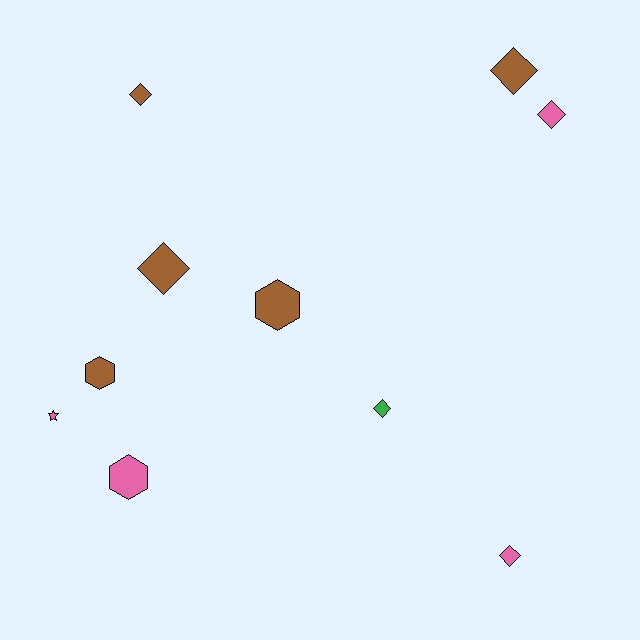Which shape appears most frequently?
Diamond, with 6 objects.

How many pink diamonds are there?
There are 2 pink diamonds.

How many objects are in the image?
There are 10 objects.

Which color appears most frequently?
Brown, with 5 objects.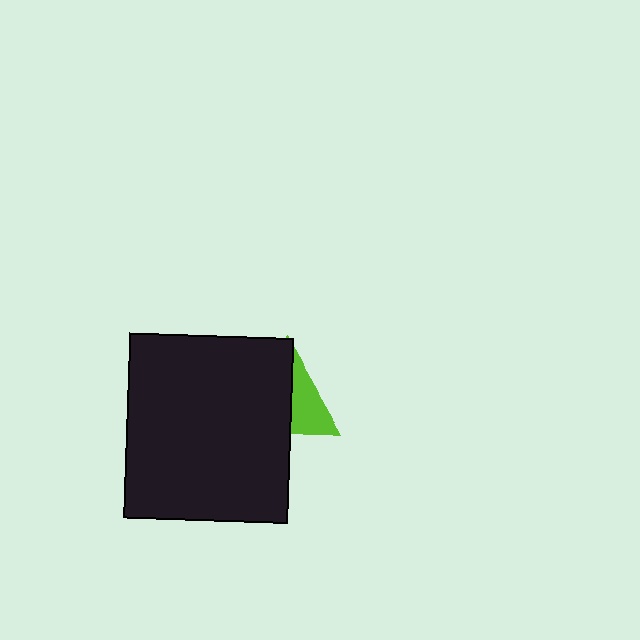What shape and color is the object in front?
The object in front is a black rectangle.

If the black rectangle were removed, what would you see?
You would see the complete lime triangle.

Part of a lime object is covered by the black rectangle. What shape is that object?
It is a triangle.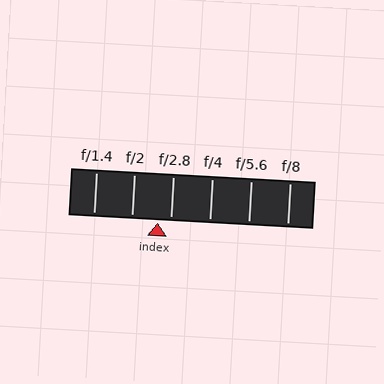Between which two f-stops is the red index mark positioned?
The index mark is between f/2 and f/2.8.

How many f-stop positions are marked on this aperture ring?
There are 6 f-stop positions marked.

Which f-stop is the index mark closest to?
The index mark is closest to f/2.8.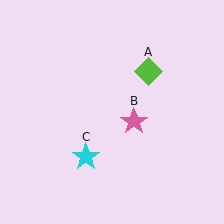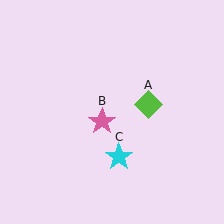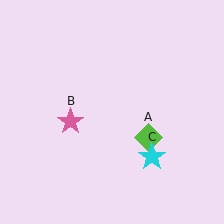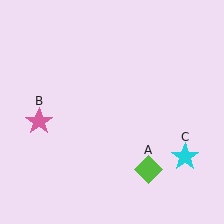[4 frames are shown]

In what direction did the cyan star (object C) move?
The cyan star (object C) moved right.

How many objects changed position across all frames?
3 objects changed position: lime diamond (object A), pink star (object B), cyan star (object C).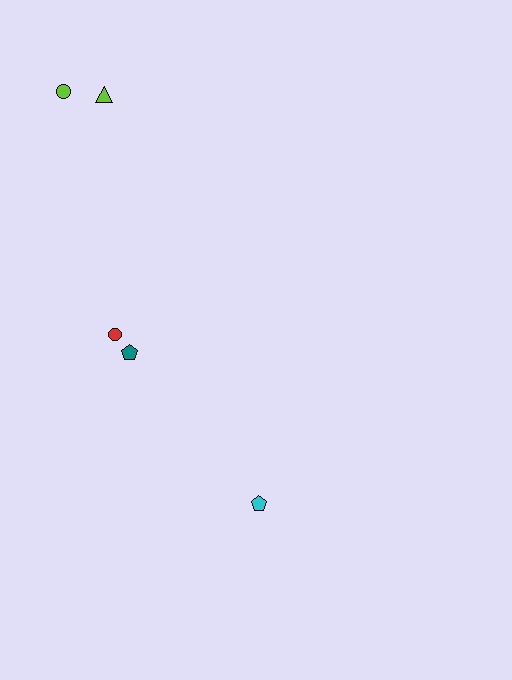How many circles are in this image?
There are 2 circles.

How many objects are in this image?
There are 5 objects.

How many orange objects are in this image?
There are no orange objects.